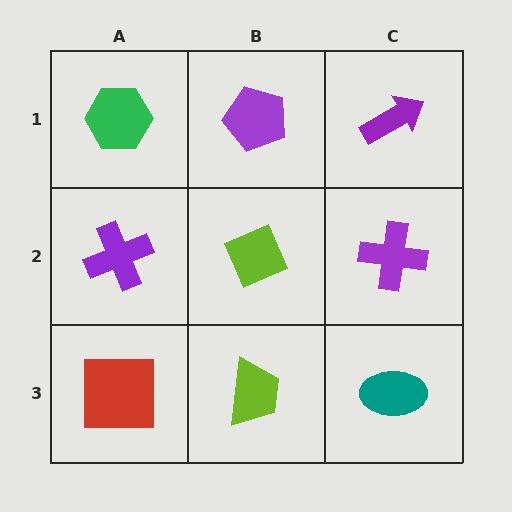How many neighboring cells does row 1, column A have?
2.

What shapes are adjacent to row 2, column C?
A purple arrow (row 1, column C), a teal ellipse (row 3, column C), a lime diamond (row 2, column B).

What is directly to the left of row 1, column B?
A green hexagon.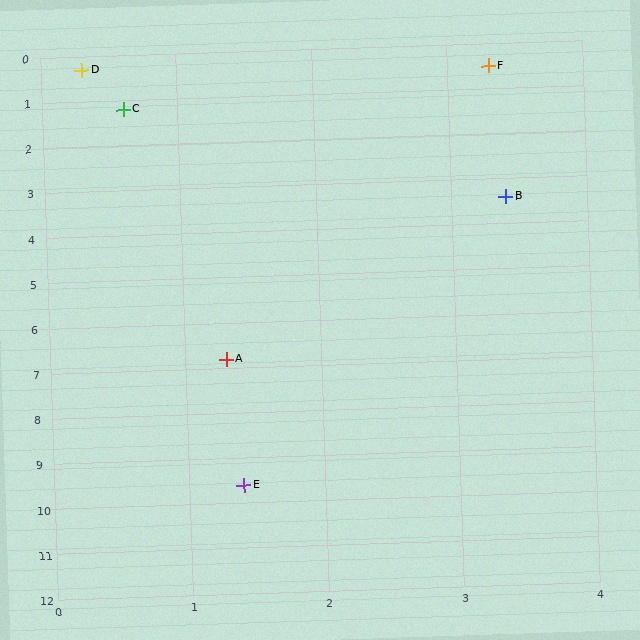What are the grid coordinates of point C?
Point C is at approximately (0.6, 1.2).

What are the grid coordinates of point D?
Point D is at approximately (0.3, 0.3).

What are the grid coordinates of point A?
Point A is at approximately (1.3, 6.8).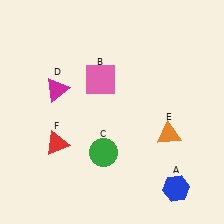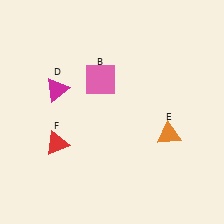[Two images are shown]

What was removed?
The green circle (C), the blue hexagon (A) were removed in Image 2.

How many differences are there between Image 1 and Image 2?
There are 2 differences between the two images.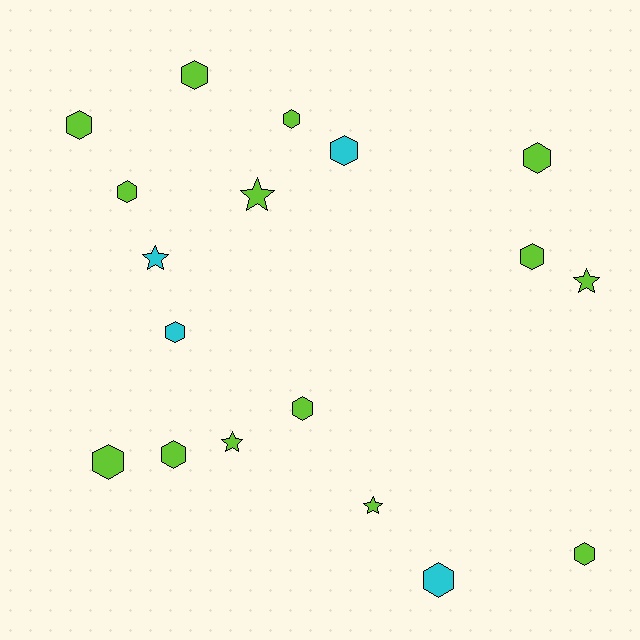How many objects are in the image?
There are 18 objects.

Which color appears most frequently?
Lime, with 14 objects.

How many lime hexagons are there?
There are 10 lime hexagons.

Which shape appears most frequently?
Hexagon, with 13 objects.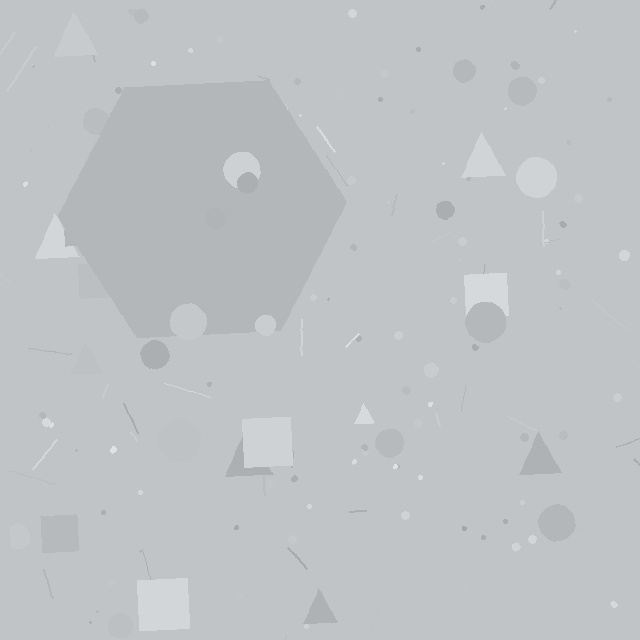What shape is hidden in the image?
A hexagon is hidden in the image.